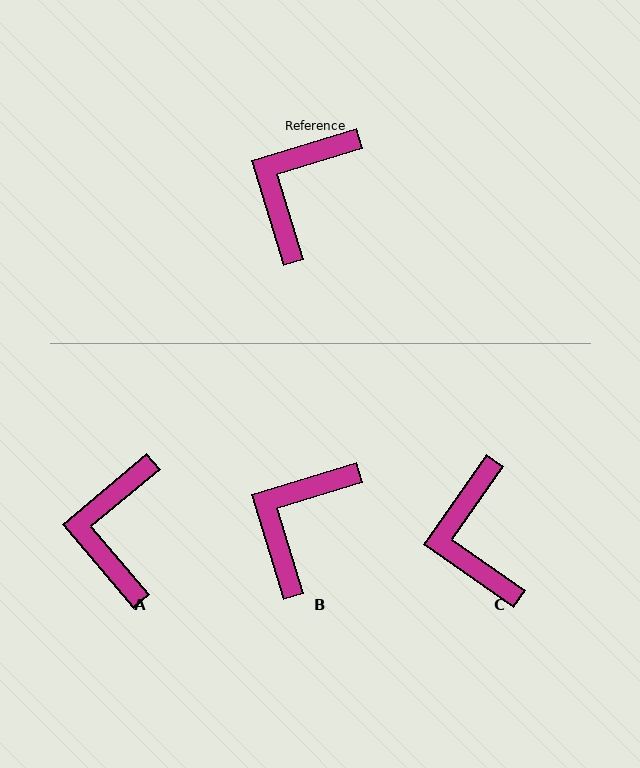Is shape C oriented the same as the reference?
No, it is off by about 38 degrees.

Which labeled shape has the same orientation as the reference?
B.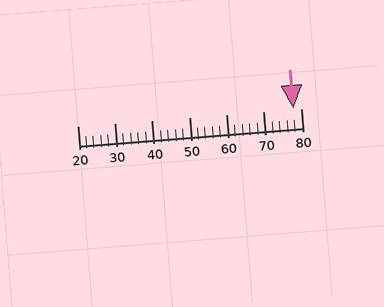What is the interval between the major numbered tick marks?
The major tick marks are spaced 10 units apart.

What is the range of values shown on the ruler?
The ruler shows values from 20 to 80.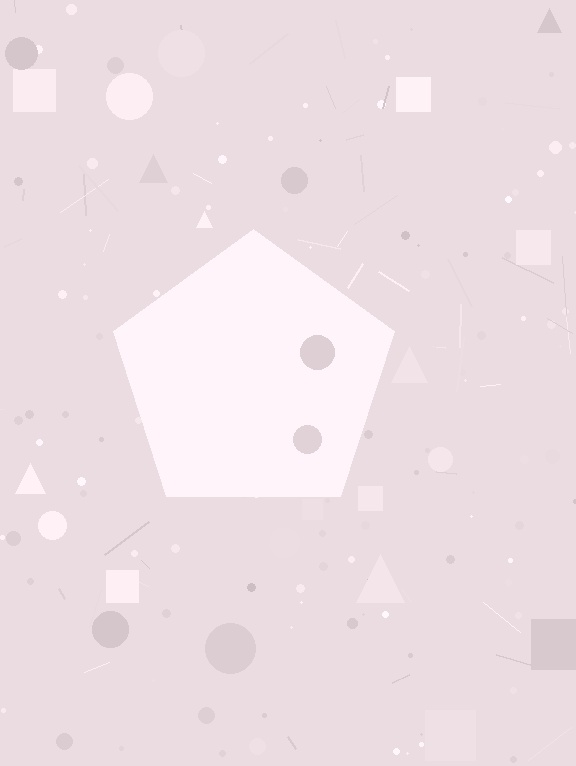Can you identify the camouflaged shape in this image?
The camouflaged shape is a pentagon.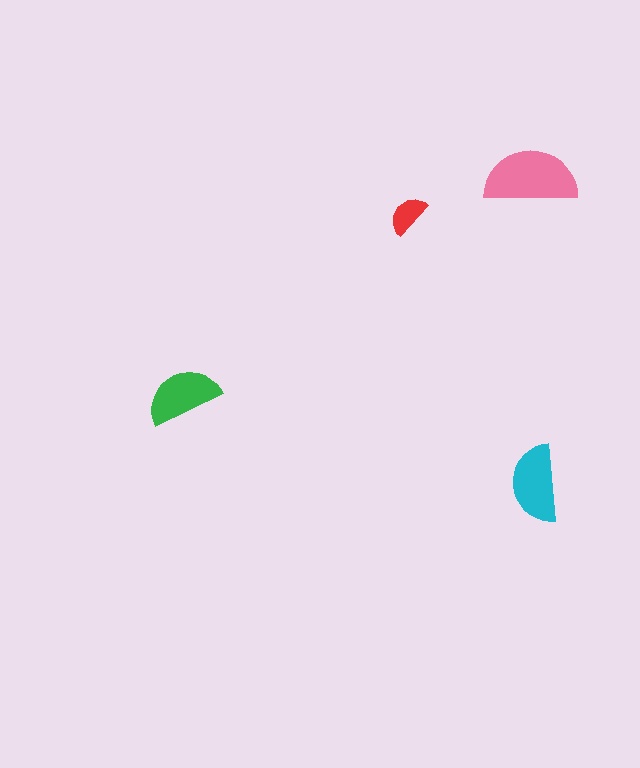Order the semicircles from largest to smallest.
the pink one, the cyan one, the green one, the red one.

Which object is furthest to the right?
The cyan semicircle is rightmost.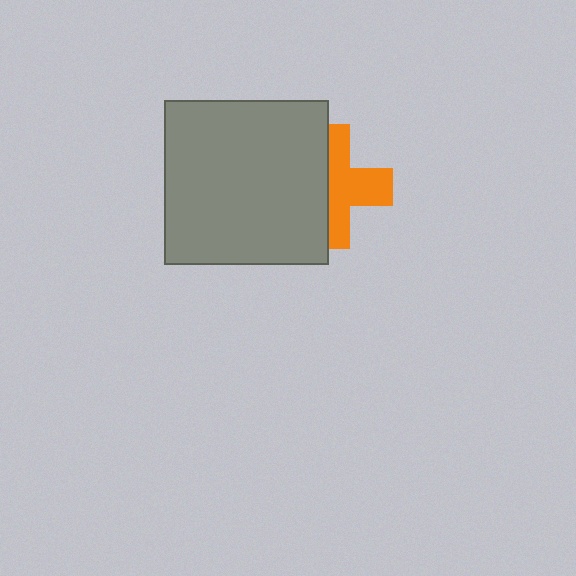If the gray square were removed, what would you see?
You would see the complete orange cross.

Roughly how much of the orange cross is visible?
About half of it is visible (roughly 52%).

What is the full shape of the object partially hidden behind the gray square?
The partially hidden object is an orange cross.